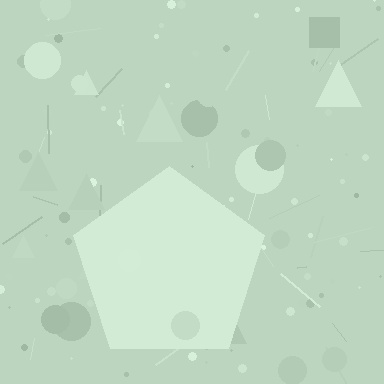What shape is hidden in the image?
A pentagon is hidden in the image.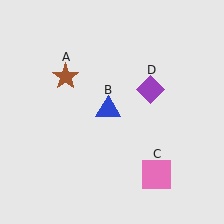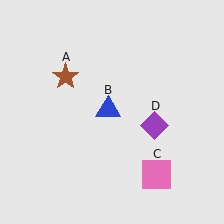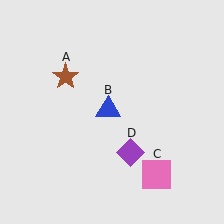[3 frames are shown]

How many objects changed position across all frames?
1 object changed position: purple diamond (object D).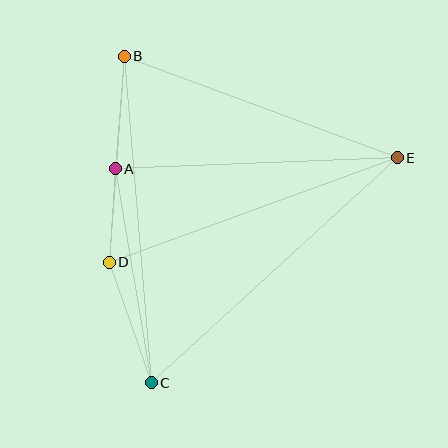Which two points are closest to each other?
Points A and D are closest to each other.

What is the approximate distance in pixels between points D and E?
The distance between D and E is approximately 307 pixels.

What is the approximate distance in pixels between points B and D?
The distance between B and D is approximately 207 pixels.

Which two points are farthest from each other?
Points C and E are farthest from each other.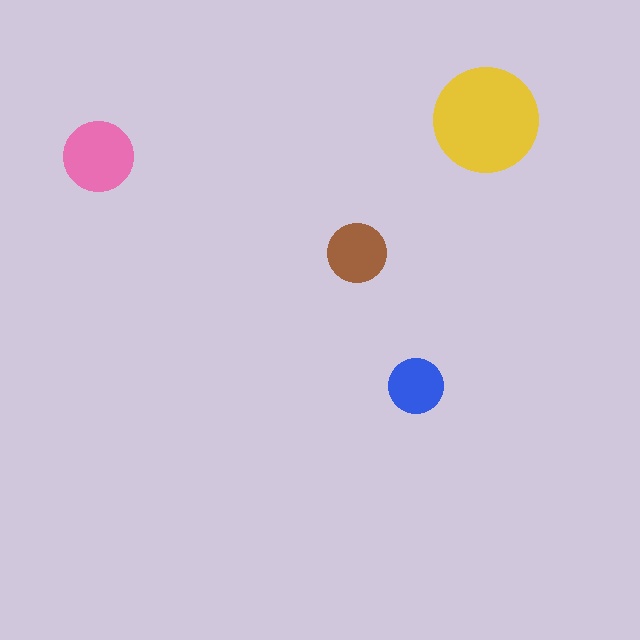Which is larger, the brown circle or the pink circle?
The pink one.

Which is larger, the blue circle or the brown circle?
The brown one.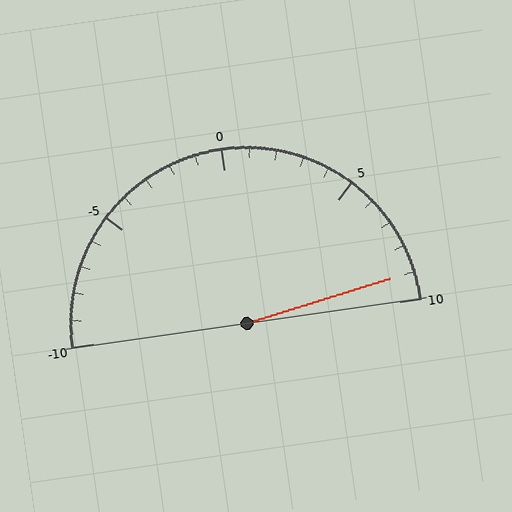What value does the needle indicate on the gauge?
The needle indicates approximately 9.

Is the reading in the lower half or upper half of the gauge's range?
The reading is in the upper half of the range (-10 to 10).